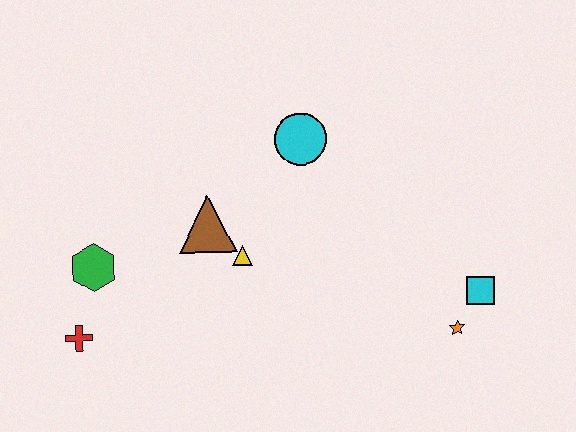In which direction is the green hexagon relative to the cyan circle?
The green hexagon is to the left of the cyan circle.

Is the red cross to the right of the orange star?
No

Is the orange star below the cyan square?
Yes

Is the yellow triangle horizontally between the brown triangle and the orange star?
Yes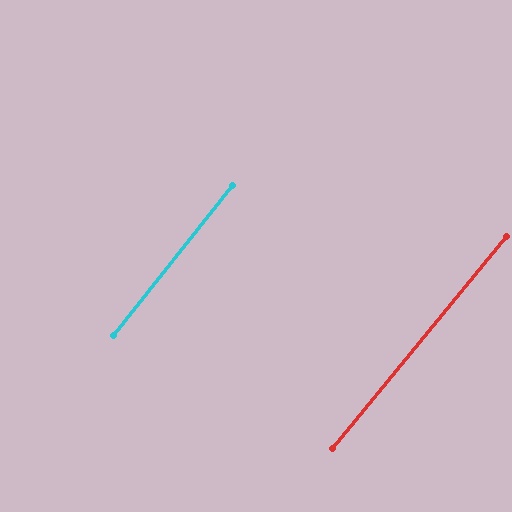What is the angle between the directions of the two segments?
Approximately 1 degree.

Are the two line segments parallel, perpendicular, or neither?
Parallel — their directions differ by only 0.6°.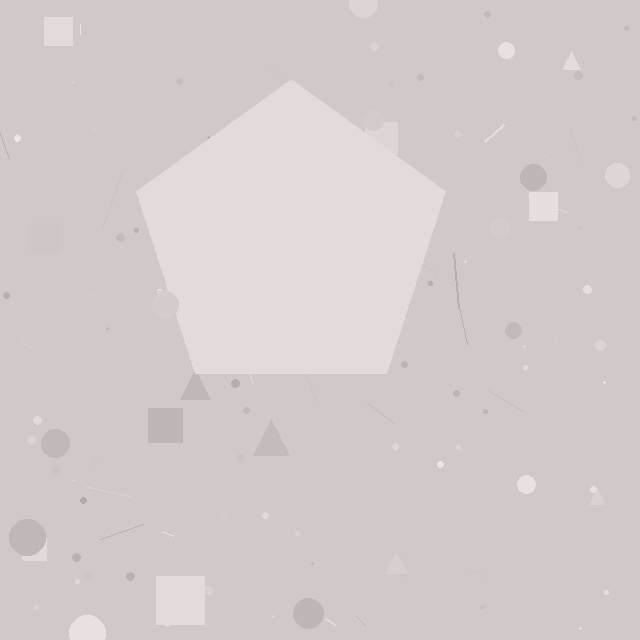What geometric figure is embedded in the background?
A pentagon is embedded in the background.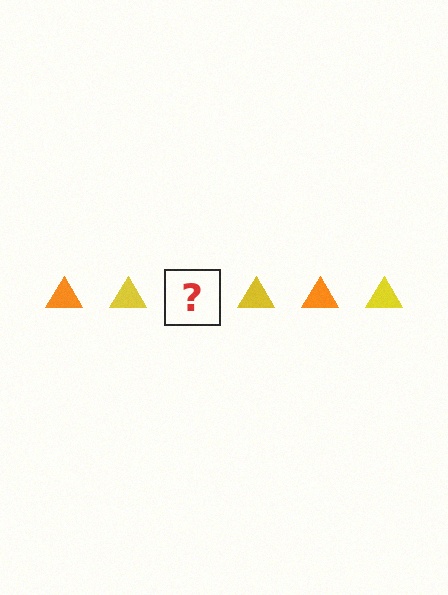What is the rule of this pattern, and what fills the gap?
The rule is that the pattern cycles through orange, yellow triangles. The gap should be filled with an orange triangle.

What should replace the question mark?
The question mark should be replaced with an orange triangle.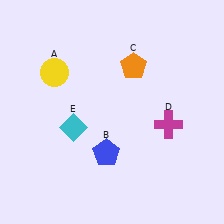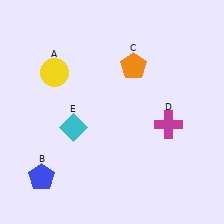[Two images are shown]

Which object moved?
The blue pentagon (B) moved left.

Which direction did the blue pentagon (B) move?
The blue pentagon (B) moved left.